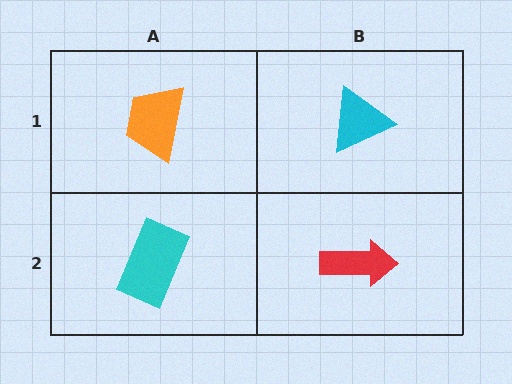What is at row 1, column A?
An orange trapezoid.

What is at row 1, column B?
A cyan triangle.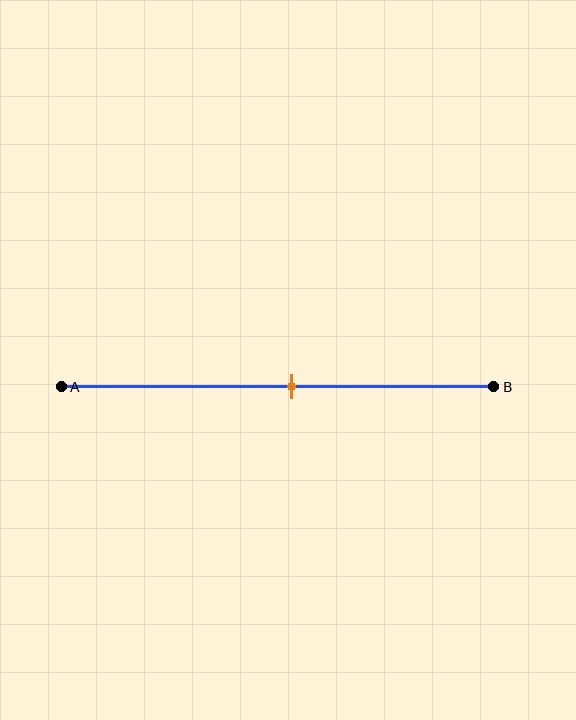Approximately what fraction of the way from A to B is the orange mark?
The orange mark is approximately 55% of the way from A to B.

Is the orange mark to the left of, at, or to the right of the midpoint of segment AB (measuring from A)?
The orange mark is to the right of the midpoint of segment AB.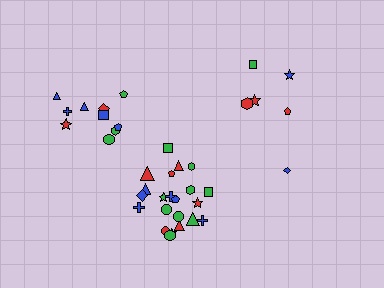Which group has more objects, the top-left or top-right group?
The top-left group.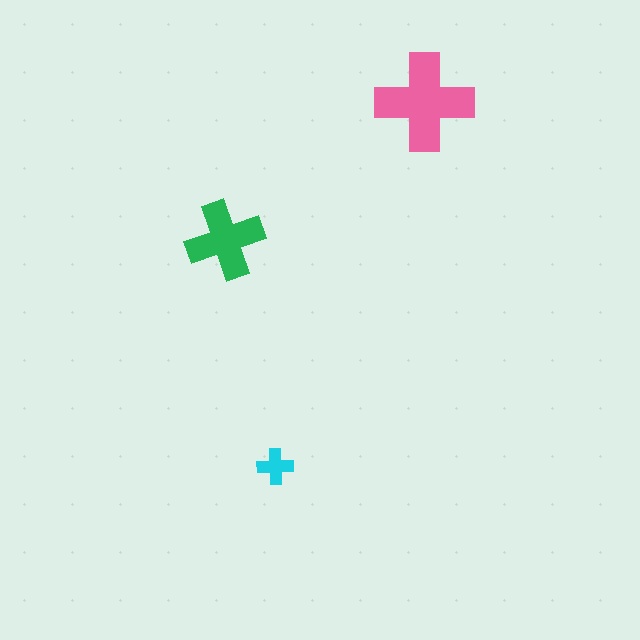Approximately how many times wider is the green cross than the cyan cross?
About 2 times wider.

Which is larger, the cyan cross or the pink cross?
The pink one.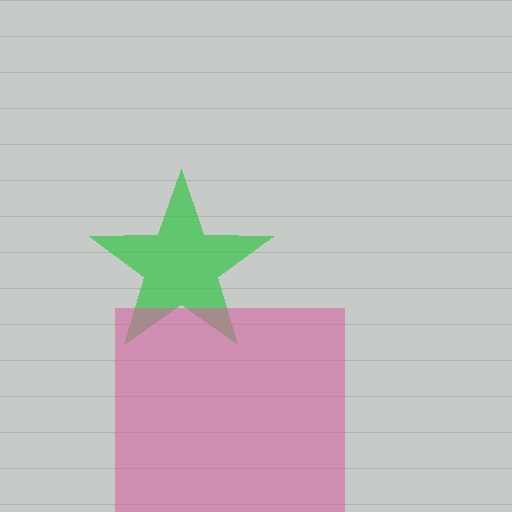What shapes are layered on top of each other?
The layered shapes are: a green star, a pink square.